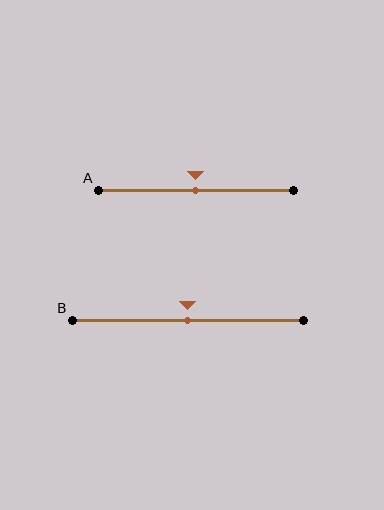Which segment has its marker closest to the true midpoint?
Segment A has its marker closest to the true midpoint.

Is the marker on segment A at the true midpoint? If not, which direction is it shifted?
Yes, the marker on segment A is at the true midpoint.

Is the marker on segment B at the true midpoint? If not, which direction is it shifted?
Yes, the marker on segment B is at the true midpoint.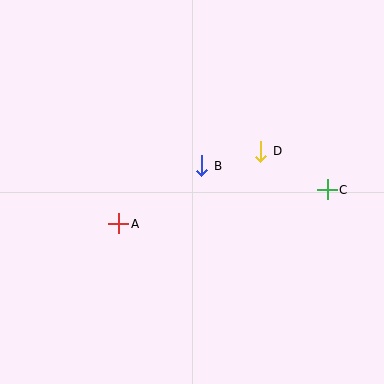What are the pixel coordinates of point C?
Point C is at (327, 190).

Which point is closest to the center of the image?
Point B at (202, 166) is closest to the center.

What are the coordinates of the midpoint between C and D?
The midpoint between C and D is at (294, 171).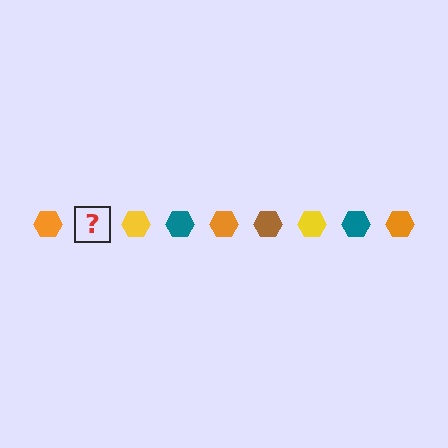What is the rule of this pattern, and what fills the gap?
The rule is that the pattern cycles through orange, brown, yellow, teal hexagons. The gap should be filled with a brown hexagon.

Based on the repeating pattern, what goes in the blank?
The blank should be a brown hexagon.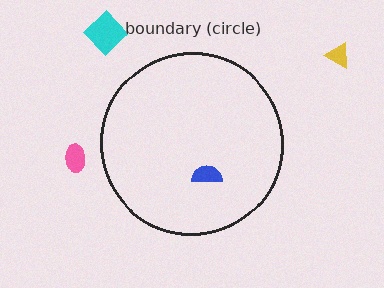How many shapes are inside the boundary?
1 inside, 3 outside.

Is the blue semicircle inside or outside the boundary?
Inside.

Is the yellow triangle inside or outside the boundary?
Outside.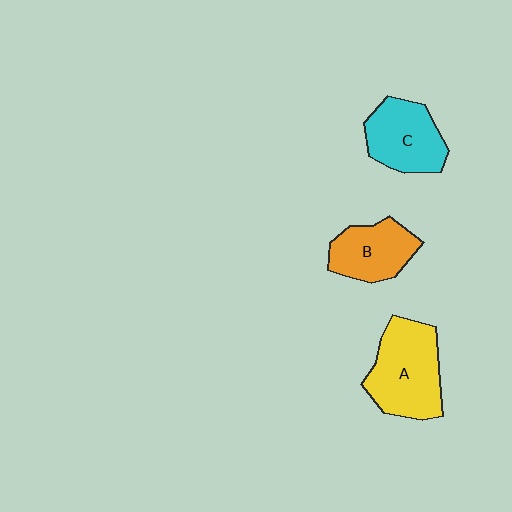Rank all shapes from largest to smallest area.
From largest to smallest: A (yellow), C (cyan), B (orange).